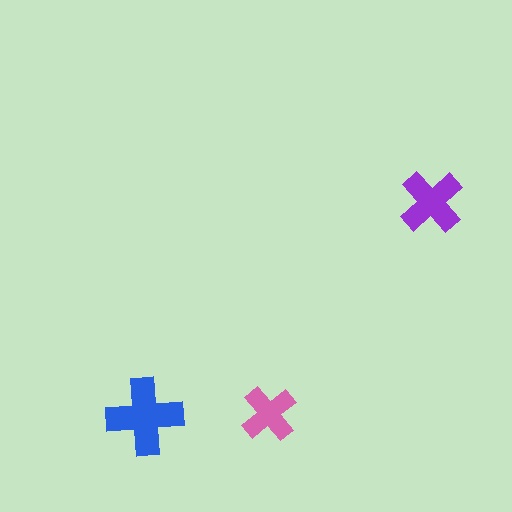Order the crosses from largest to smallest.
the blue one, the purple one, the pink one.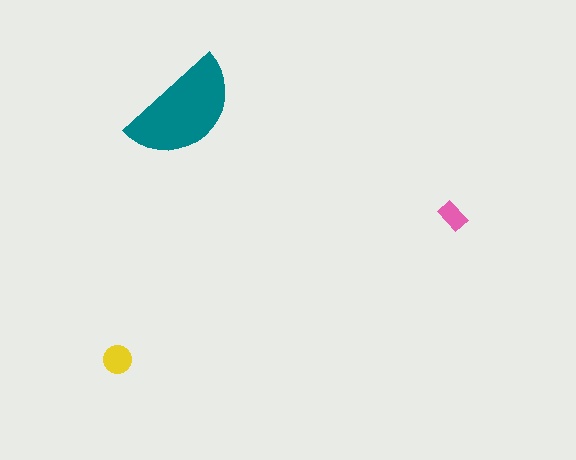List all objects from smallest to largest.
The pink rectangle, the yellow circle, the teal semicircle.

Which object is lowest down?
The yellow circle is bottommost.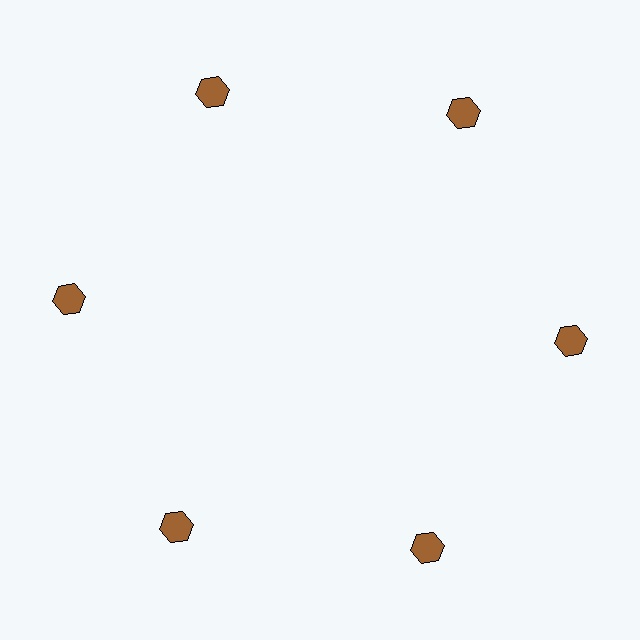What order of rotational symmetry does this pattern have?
This pattern has 6-fold rotational symmetry.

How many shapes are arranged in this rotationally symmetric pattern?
There are 6 shapes, arranged in 6 groups of 1.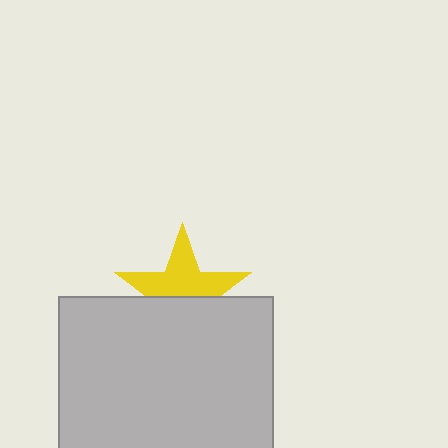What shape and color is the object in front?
The object in front is a light gray rectangle.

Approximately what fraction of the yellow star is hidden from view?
Roughly 45% of the yellow star is hidden behind the light gray rectangle.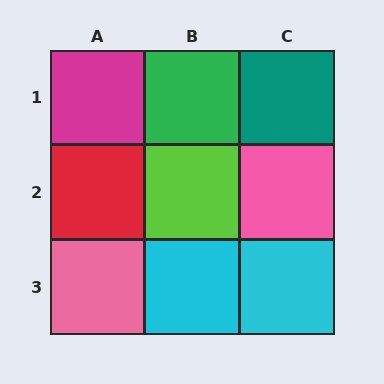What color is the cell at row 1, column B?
Green.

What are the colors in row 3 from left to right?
Pink, cyan, cyan.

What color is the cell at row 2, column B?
Lime.